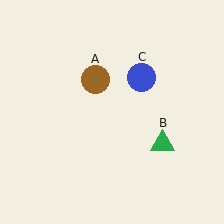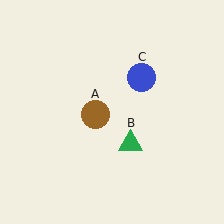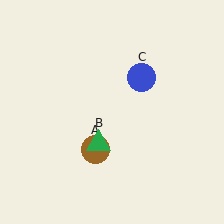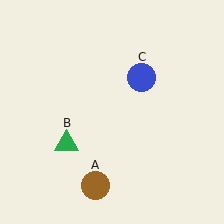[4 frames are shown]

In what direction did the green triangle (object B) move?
The green triangle (object B) moved left.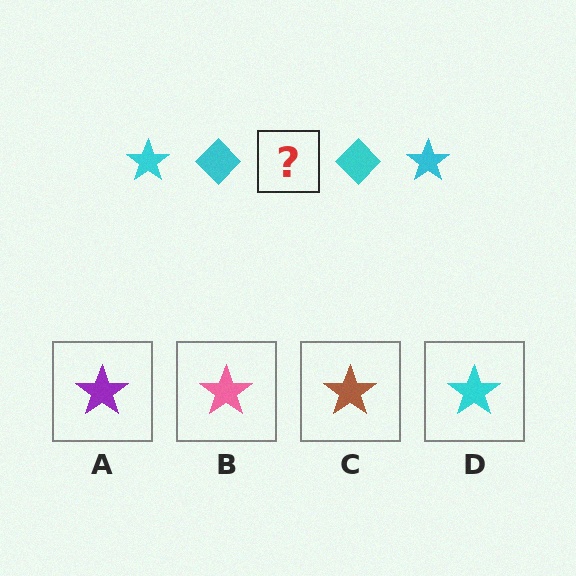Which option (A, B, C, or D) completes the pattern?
D.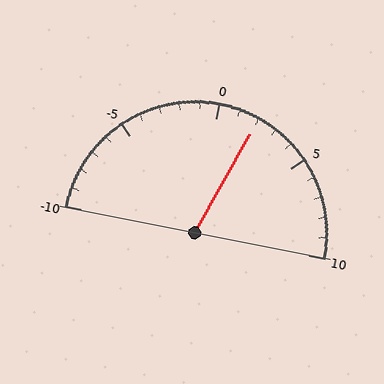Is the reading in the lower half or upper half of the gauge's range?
The reading is in the upper half of the range (-10 to 10).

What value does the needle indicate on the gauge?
The needle indicates approximately 2.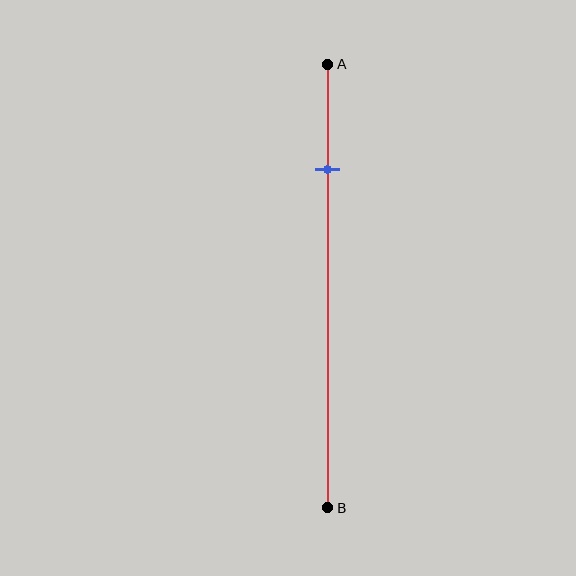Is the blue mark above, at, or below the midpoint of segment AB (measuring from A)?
The blue mark is above the midpoint of segment AB.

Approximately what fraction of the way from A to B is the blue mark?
The blue mark is approximately 25% of the way from A to B.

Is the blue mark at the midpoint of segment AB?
No, the mark is at about 25% from A, not at the 50% midpoint.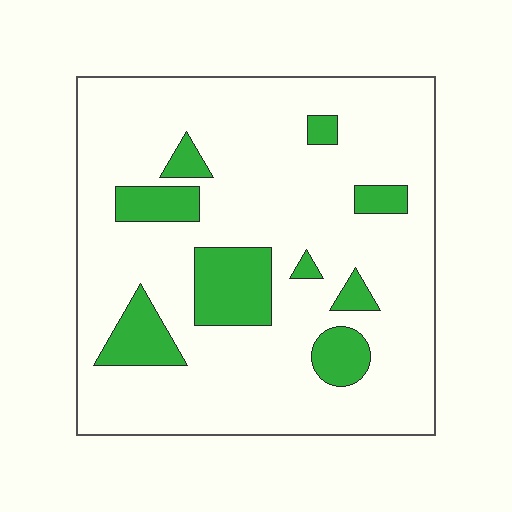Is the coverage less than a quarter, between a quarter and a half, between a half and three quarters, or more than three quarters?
Less than a quarter.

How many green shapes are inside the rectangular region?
9.